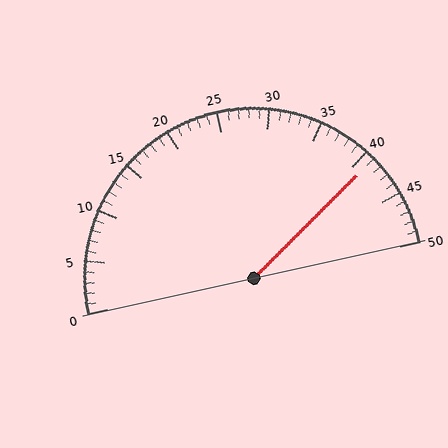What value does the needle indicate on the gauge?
The needle indicates approximately 41.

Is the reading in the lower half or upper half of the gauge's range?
The reading is in the upper half of the range (0 to 50).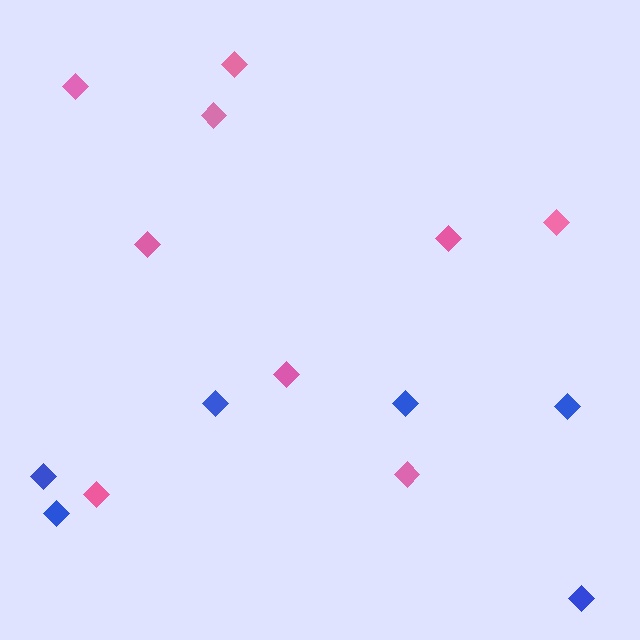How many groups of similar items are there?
There are 2 groups: one group of pink diamonds (9) and one group of blue diamonds (6).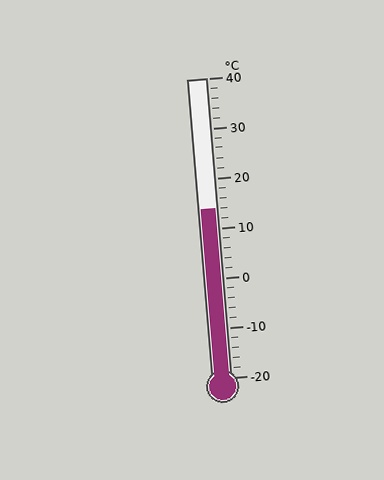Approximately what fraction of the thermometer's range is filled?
The thermometer is filled to approximately 55% of its range.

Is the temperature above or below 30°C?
The temperature is below 30°C.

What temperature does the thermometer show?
The thermometer shows approximately 14°C.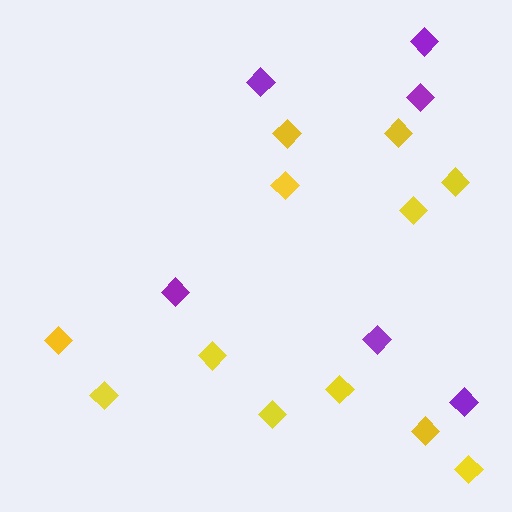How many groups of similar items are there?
There are 2 groups: one group of purple diamonds (6) and one group of yellow diamonds (12).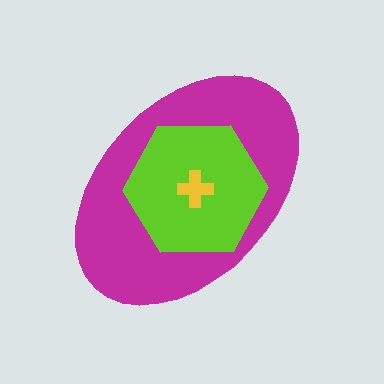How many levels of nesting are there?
3.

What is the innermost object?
The yellow cross.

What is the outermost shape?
The magenta ellipse.